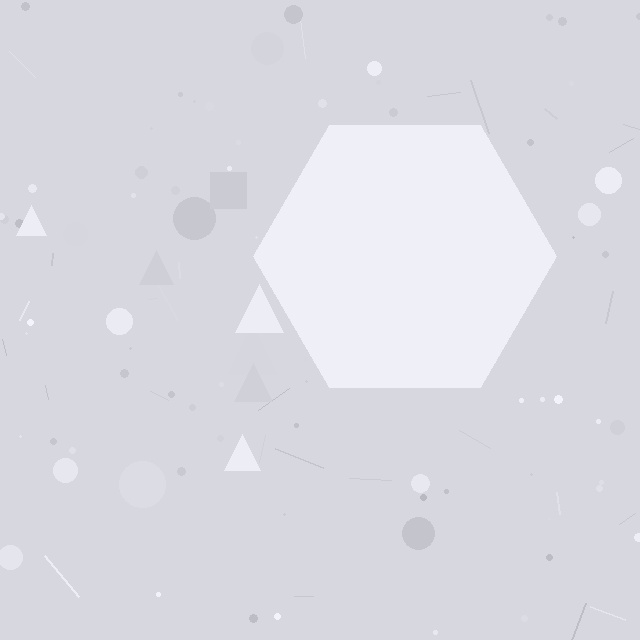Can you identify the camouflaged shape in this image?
The camouflaged shape is a hexagon.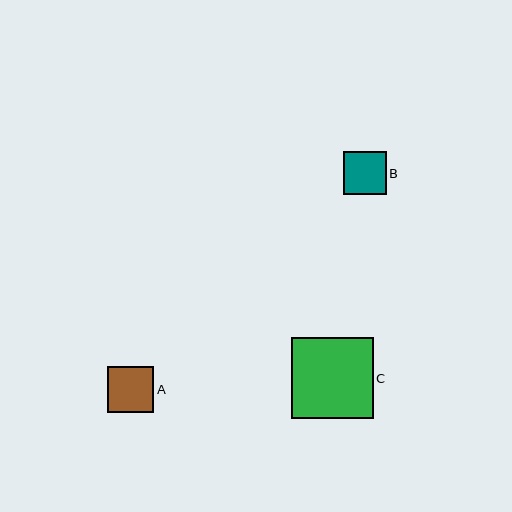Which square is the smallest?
Square B is the smallest with a size of approximately 43 pixels.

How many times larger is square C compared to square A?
Square C is approximately 1.8 times the size of square A.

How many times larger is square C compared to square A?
Square C is approximately 1.8 times the size of square A.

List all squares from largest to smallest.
From largest to smallest: C, A, B.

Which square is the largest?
Square C is the largest with a size of approximately 82 pixels.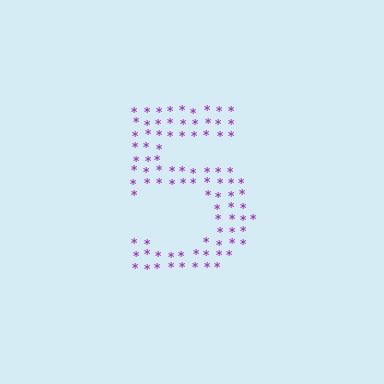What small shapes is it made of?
It is made of small asterisks.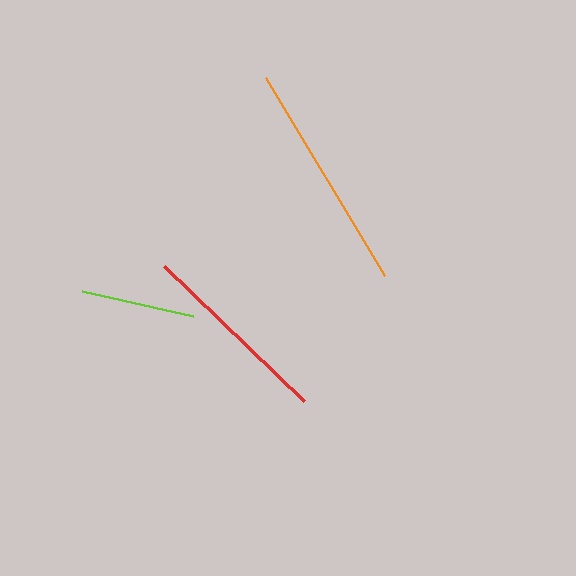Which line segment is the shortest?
The lime line is the shortest at approximately 114 pixels.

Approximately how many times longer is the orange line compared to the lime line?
The orange line is approximately 2.0 times the length of the lime line.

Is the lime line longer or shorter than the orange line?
The orange line is longer than the lime line.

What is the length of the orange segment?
The orange segment is approximately 230 pixels long.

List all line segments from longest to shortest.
From longest to shortest: orange, red, lime.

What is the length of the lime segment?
The lime segment is approximately 114 pixels long.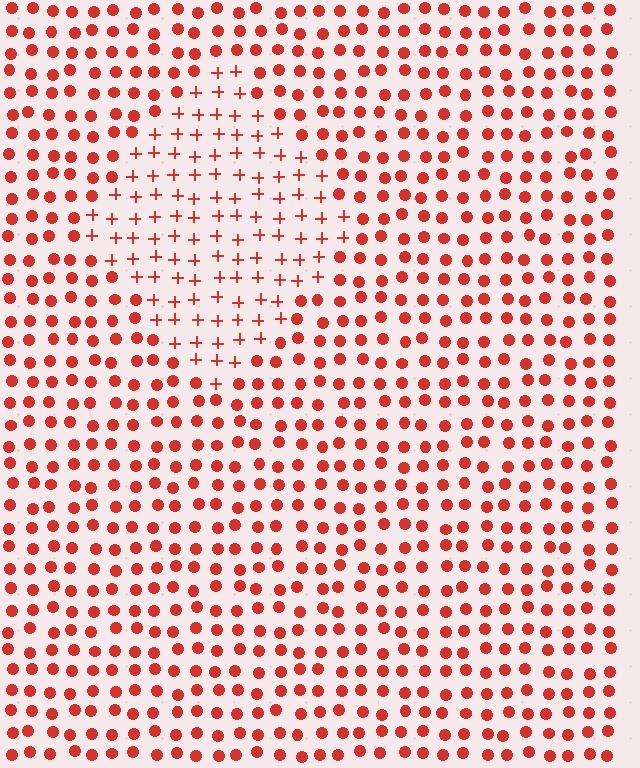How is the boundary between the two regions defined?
The boundary is defined by a change in element shape: plus signs inside vs. circles outside. All elements share the same color and spacing.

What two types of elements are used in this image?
The image uses plus signs inside the diamond region and circles outside it.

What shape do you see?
I see a diamond.